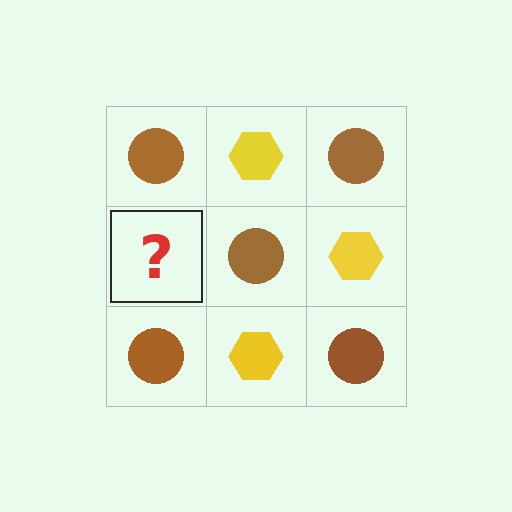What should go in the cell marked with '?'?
The missing cell should contain a yellow hexagon.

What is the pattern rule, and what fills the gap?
The rule is that it alternates brown circle and yellow hexagon in a checkerboard pattern. The gap should be filled with a yellow hexagon.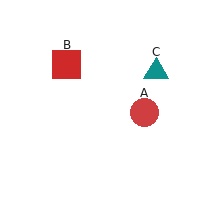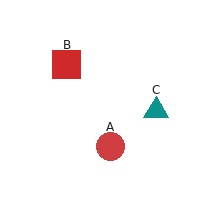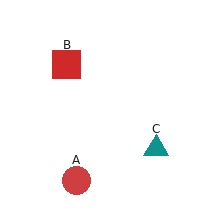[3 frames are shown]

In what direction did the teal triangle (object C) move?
The teal triangle (object C) moved down.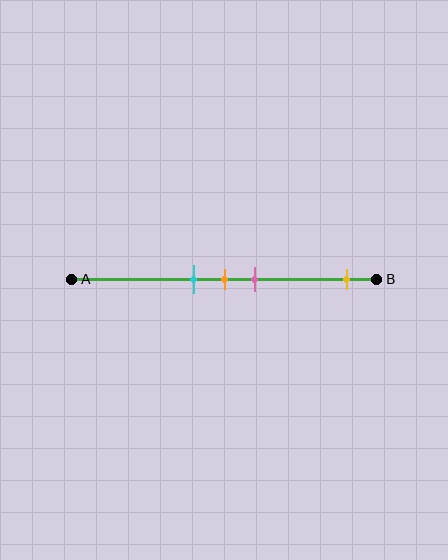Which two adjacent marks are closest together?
The cyan and orange marks are the closest adjacent pair.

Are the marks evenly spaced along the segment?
No, the marks are not evenly spaced.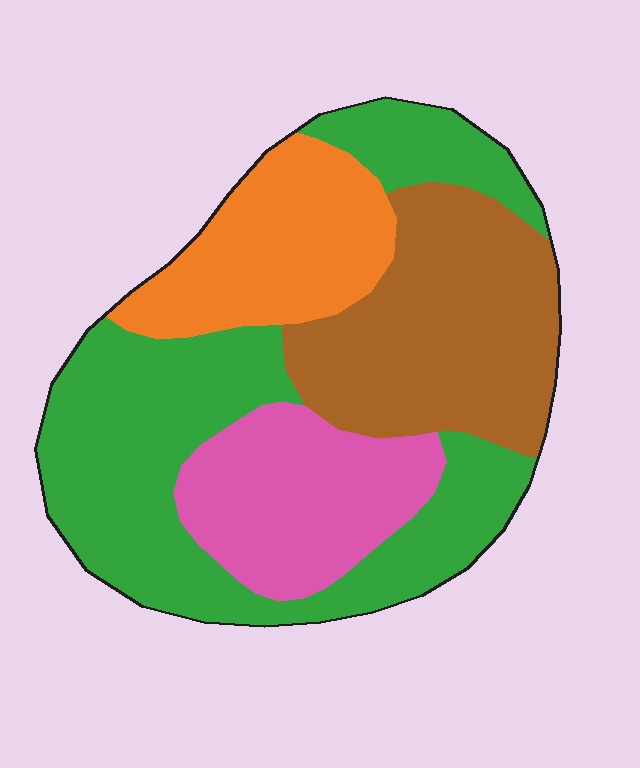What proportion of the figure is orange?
Orange covers 17% of the figure.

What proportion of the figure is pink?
Pink covers around 20% of the figure.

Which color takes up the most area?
Green, at roughly 40%.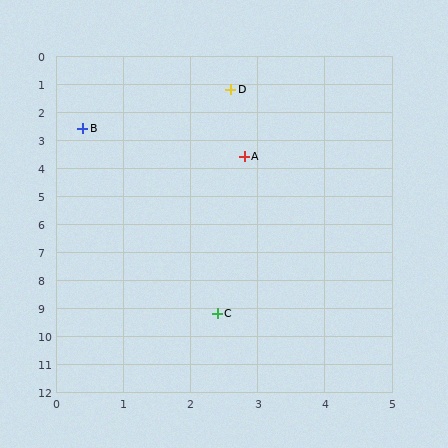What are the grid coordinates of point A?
Point A is at approximately (2.8, 3.6).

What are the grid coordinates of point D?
Point D is at approximately (2.6, 1.2).